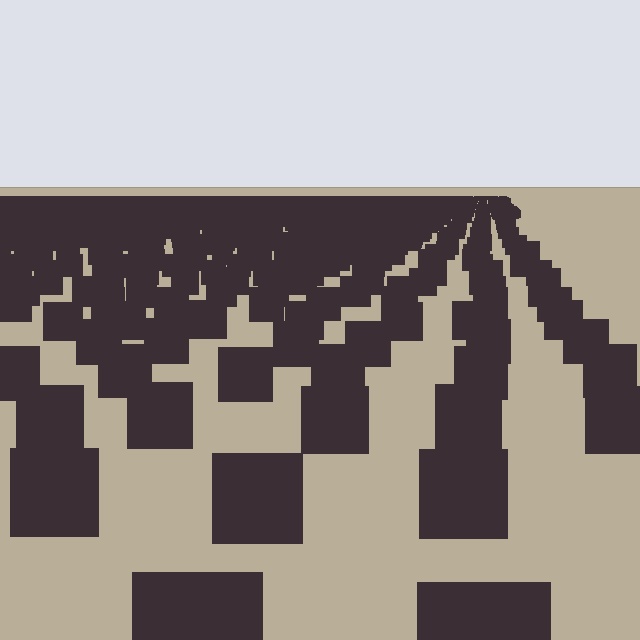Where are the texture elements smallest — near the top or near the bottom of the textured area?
Near the top.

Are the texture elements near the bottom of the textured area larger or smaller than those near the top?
Larger. Near the bottom, elements are closer to the viewer and appear at a bigger on-screen size.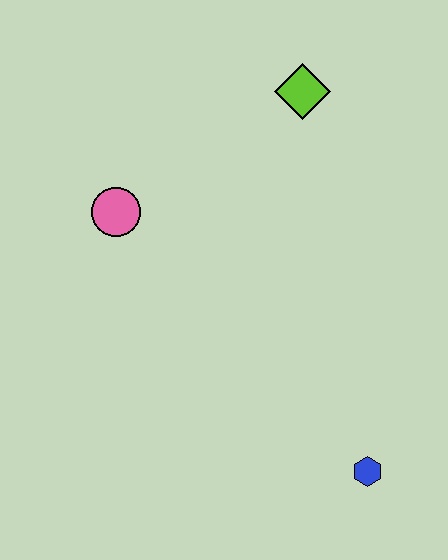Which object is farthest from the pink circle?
The blue hexagon is farthest from the pink circle.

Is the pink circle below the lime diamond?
Yes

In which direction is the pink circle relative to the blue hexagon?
The pink circle is above the blue hexagon.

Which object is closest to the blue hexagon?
The pink circle is closest to the blue hexagon.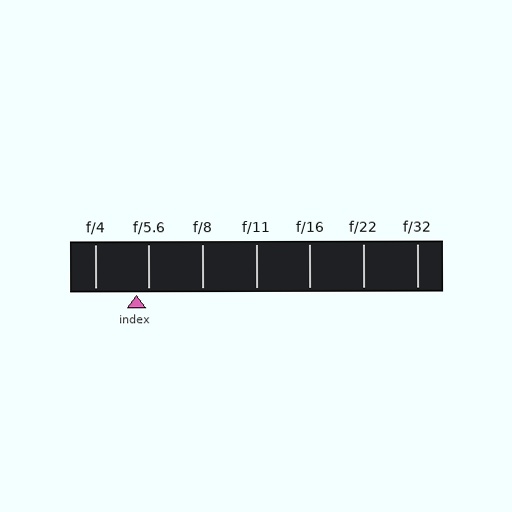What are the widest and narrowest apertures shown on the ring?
The widest aperture shown is f/4 and the narrowest is f/32.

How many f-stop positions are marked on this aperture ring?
There are 7 f-stop positions marked.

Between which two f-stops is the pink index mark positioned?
The index mark is between f/4 and f/5.6.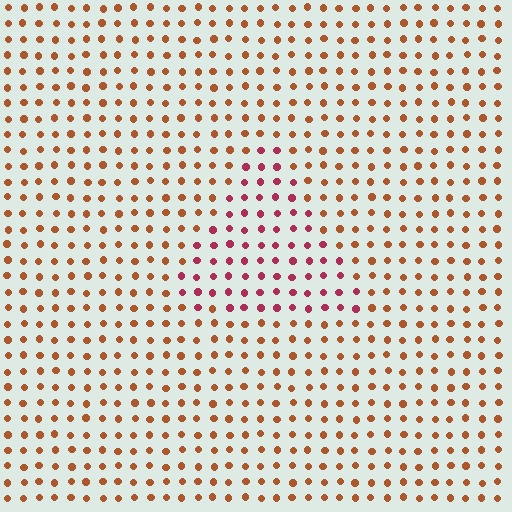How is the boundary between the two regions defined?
The boundary is defined purely by a slight shift in hue (about 40 degrees). Spacing, size, and orientation are identical on both sides.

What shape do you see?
I see a triangle.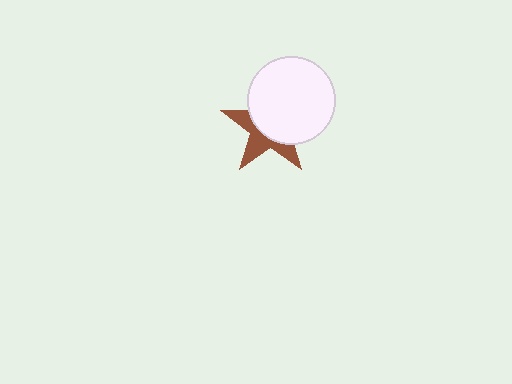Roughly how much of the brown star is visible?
A small part of it is visible (roughly 42%).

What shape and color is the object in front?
The object in front is a white circle.